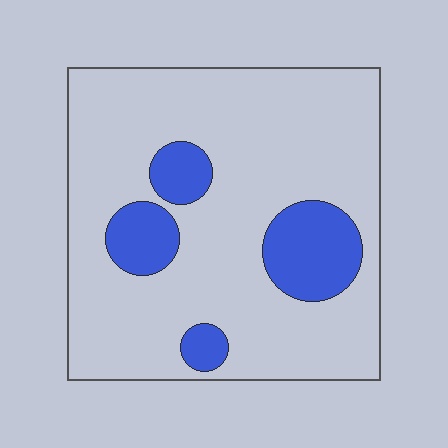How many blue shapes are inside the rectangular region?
4.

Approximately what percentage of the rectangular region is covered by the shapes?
Approximately 20%.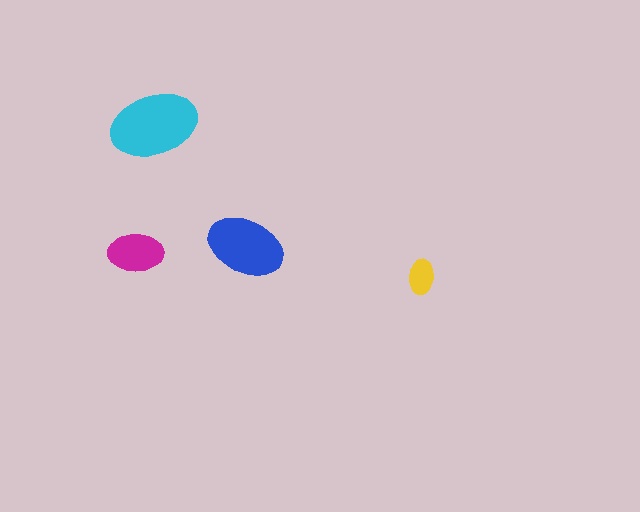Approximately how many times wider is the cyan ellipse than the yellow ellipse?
About 2.5 times wider.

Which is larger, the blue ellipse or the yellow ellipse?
The blue one.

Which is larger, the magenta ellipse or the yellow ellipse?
The magenta one.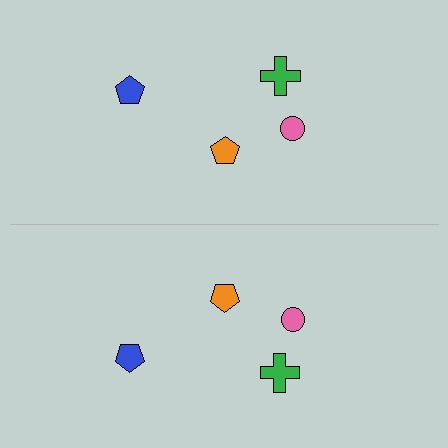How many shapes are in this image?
There are 8 shapes in this image.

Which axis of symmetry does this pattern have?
The pattern has a horizontal axis of symmetry running through the center of the image.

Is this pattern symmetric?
Yes, this pattern has bilateral (reflection) symmetry.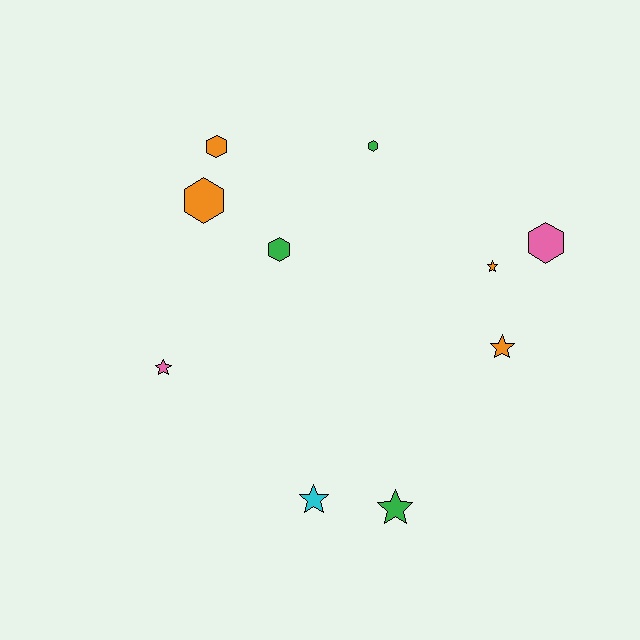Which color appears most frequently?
Orange, with 4 objects.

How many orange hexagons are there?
There are 2 orange hexagons.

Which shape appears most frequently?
Hexagon, with 5 objects.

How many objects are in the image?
There are 10 objects.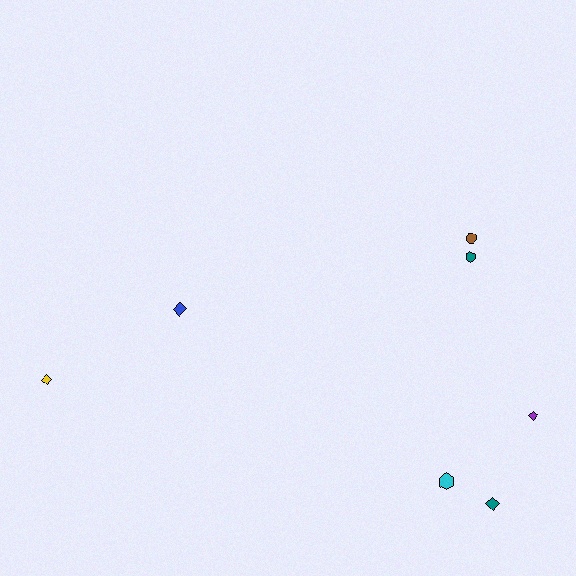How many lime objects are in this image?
There are no lime objects.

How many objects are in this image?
There are 7 objects.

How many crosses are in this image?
There are no crosses.